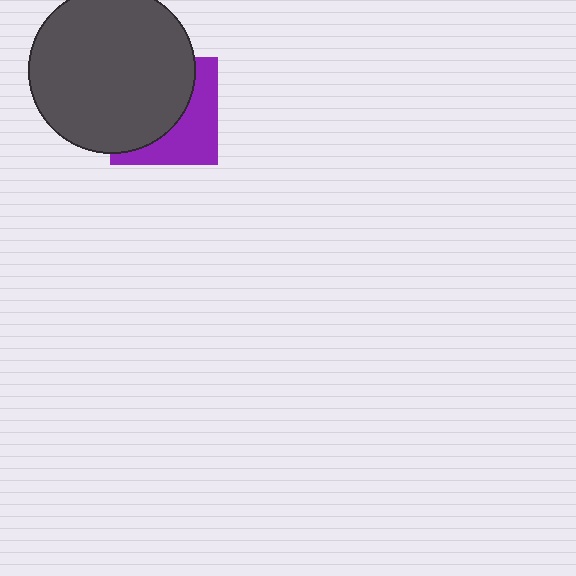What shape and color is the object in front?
The object in front is a dark gray circle.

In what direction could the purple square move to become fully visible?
The purple square could move toward the lower-right. That would shift it out from behind the dark gray circle entirely.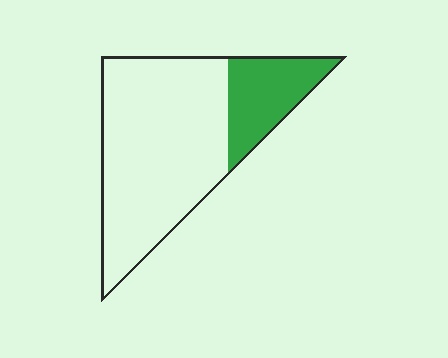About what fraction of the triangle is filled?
About one quarter (1/4).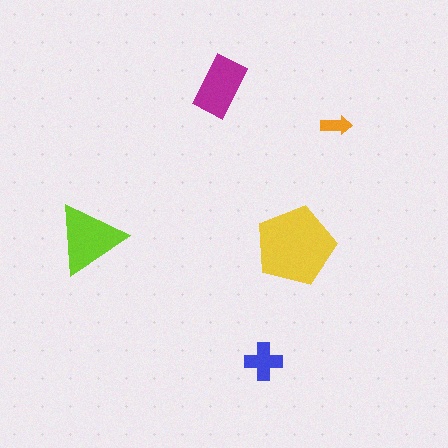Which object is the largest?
The yellow pentagon.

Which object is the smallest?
The orange arrow.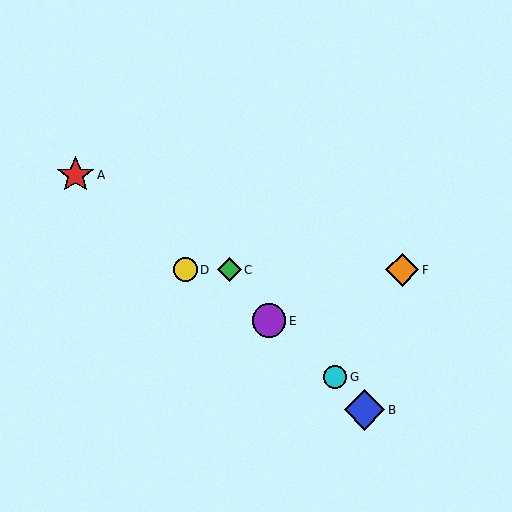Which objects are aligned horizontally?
Objects C, D, F are aligned horizontally.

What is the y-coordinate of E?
Object E is at y≈321.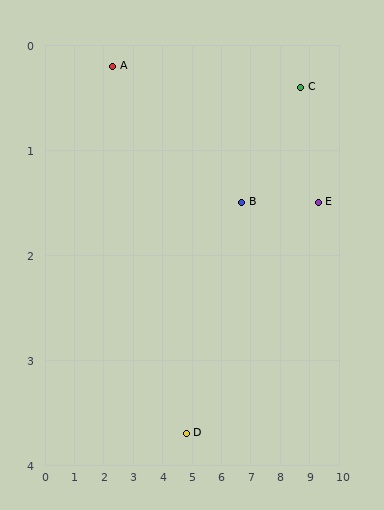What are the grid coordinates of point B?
Point B is at approximately (6.7, 1.5).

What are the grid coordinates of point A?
Point A is at approximately (2.3, 0.2).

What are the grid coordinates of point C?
Point C is at approximately (8.7, 0.4).